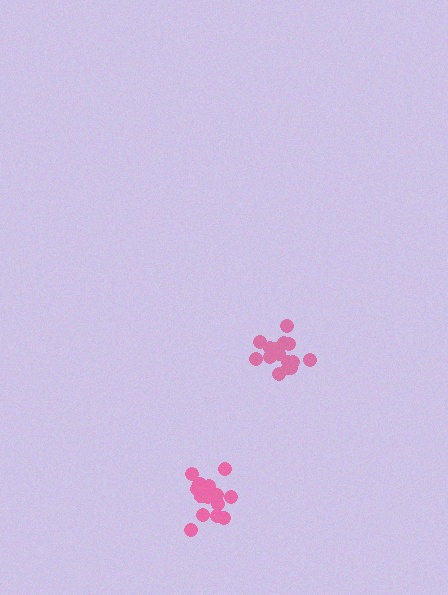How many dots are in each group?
Group 1: 15 dots, Group 2: 18 dots (33 total).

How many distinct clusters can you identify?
There are 2 distinct clusters.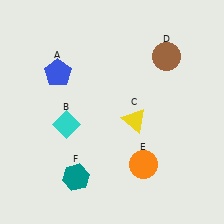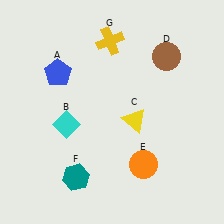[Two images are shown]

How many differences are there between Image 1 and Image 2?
There is 1 difference between the two images.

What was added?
A yellow cross (G) was added in Image 2.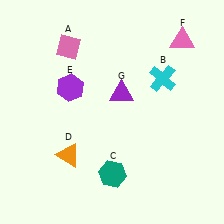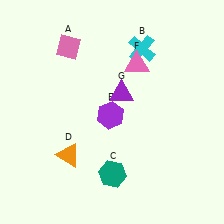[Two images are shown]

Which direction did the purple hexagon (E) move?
The purple hexagon (E) moved right.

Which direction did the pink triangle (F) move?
The pink triangle (F) moved left.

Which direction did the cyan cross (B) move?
The cyan cross (B) moved up.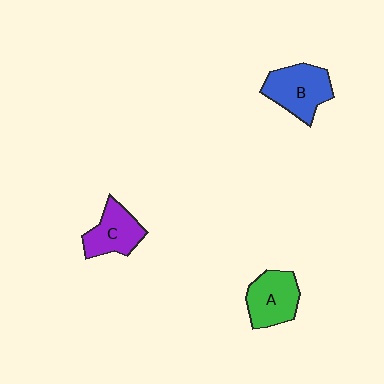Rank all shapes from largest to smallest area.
From largest to smallest: B (blue), A (green), C (purple).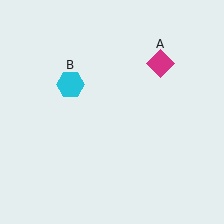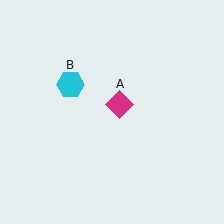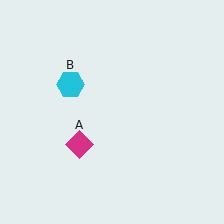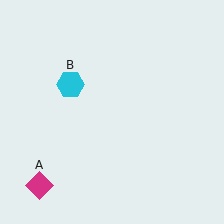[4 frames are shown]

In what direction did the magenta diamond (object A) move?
The magenta diamond (object A) moved down and to the left.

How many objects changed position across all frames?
1 object changed position: magenta diamond (object A).